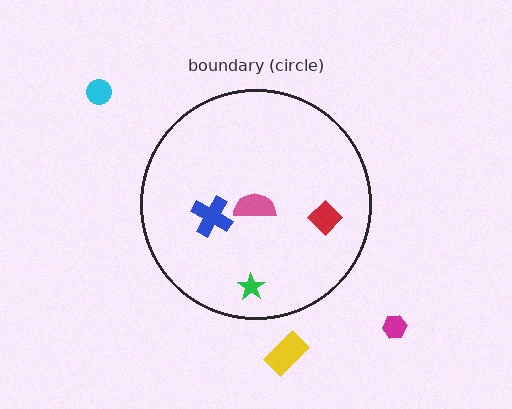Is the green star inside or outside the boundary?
Inside.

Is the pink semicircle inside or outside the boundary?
Inside.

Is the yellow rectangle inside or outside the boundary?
Outside.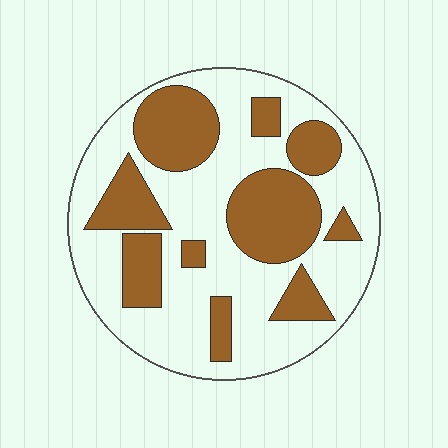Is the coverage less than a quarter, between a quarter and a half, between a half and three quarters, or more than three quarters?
Between a quarter and a half.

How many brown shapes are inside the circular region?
10.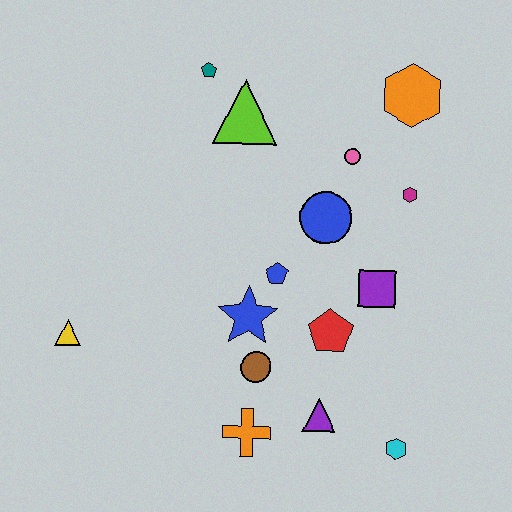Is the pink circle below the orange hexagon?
Yes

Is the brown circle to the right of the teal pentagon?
Yes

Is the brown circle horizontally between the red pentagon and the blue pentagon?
No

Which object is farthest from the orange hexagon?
The yellow triangle is farthest from the orange hexagon.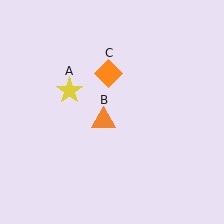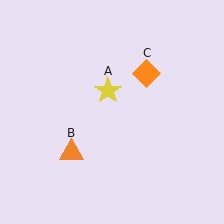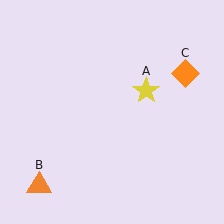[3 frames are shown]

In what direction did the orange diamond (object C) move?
The orange diamond (object C) moved right.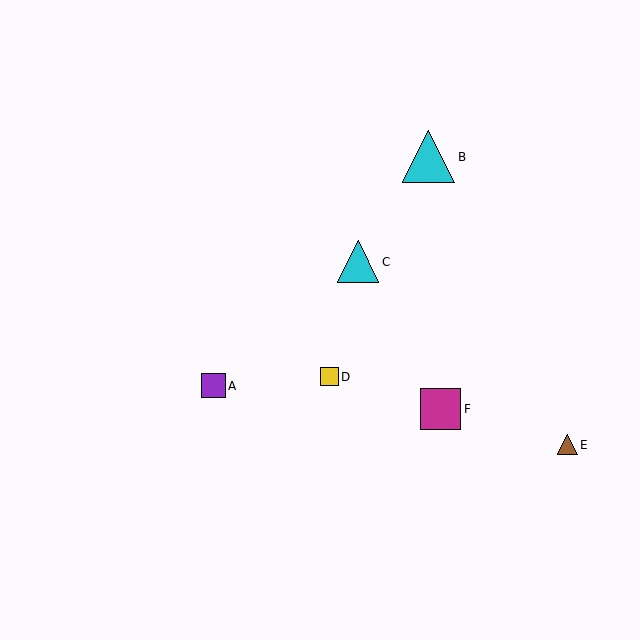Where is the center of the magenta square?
The center of the magenta square is at (441, 409).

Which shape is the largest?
The cyan triangle (labeled B) is the largest.